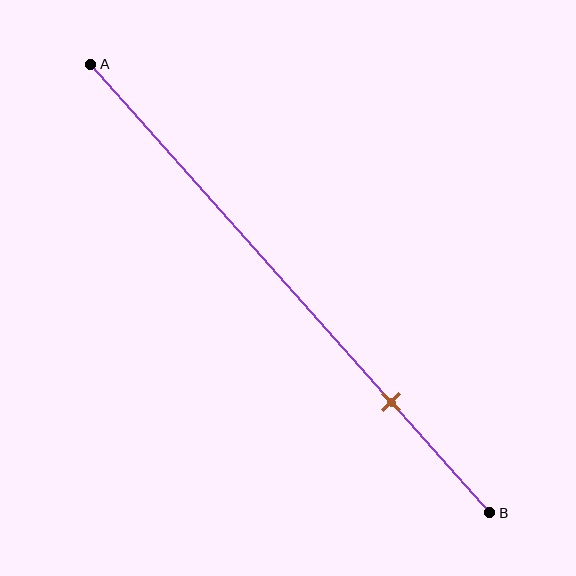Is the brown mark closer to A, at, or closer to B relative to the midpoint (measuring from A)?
The brown mark is closer to point B than the midpoint of segment AB.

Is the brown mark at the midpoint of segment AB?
No, the mark is at about 75% from A, not at the 50% midpoint.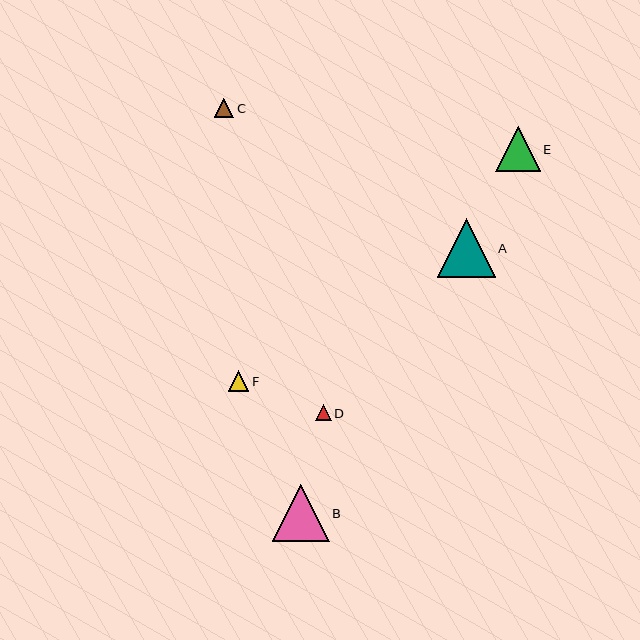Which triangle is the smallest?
Triangle D is the smallest with a size of approximately 15 pixels.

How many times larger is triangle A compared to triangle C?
Triangle A is approximately 3.0 times the size of triangle C.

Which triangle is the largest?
Triangle A is the largest with a size of approximately 58 pixels.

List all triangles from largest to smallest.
From largest to smallest: A, B, E, F, C, D.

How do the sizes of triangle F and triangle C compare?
Triangle F and triangle C are approximately the same size.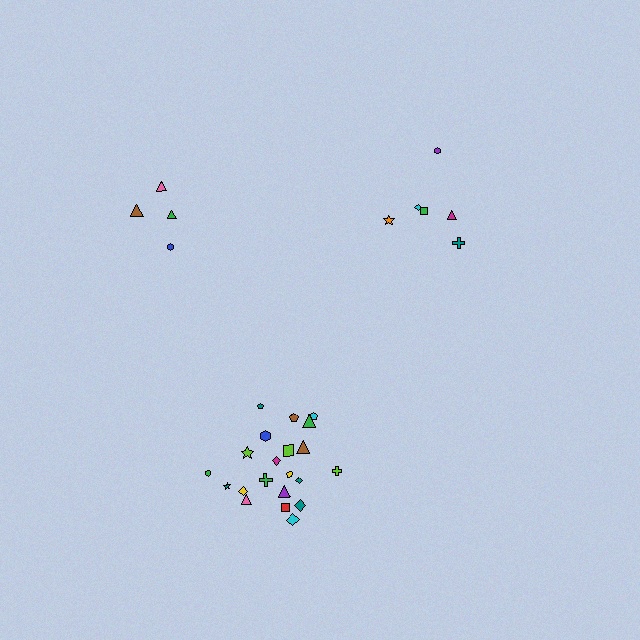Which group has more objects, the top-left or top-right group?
The top-right group.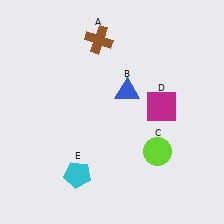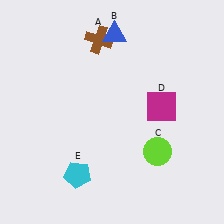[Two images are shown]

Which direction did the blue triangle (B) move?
The blue triangle (B) moved up.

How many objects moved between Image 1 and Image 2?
1 object moved between the two images.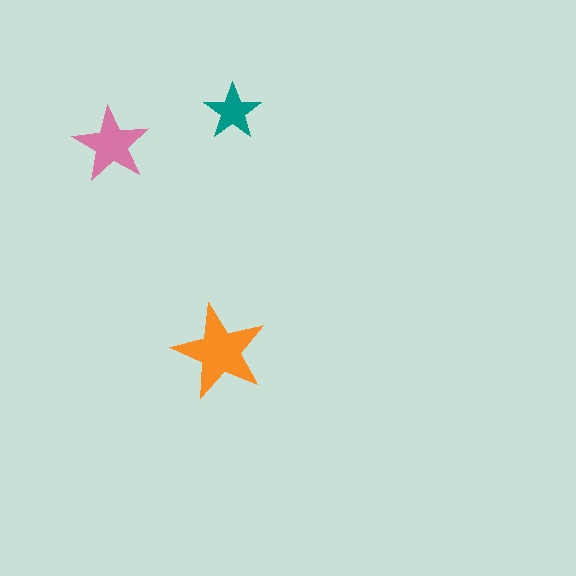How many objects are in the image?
There are 3 objects in the image.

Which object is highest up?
The teal star is topmost.